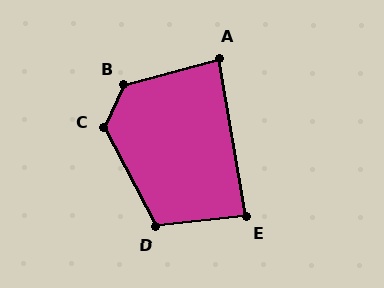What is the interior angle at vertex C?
Approximately 127 degrees (obtuse).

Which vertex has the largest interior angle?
B, at approximately 131 degrees.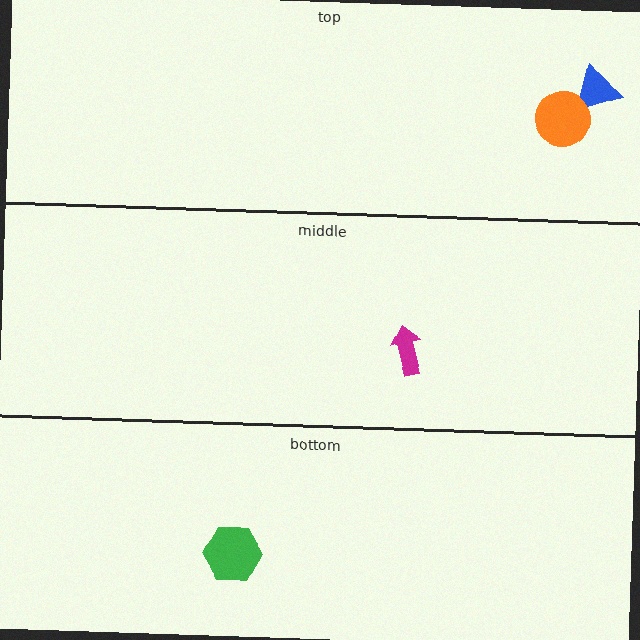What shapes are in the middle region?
The magenta arrow.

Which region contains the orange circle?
The top region.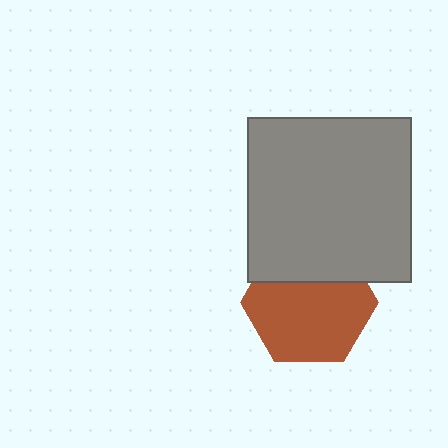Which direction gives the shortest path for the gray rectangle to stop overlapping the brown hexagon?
Moving up gives the shortest separation.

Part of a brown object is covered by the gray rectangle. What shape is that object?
It is a hexagon.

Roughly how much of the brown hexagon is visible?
Most of it is visible (roughly 69%).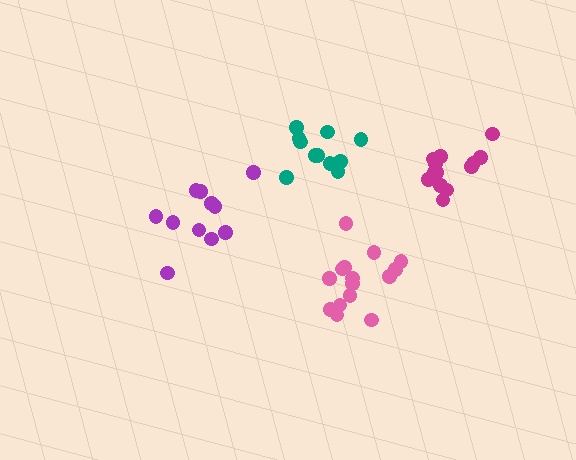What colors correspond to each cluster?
The clusters are colored: purple, pink, magenta, teal.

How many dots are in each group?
Group 1: 11 dots, Group 2: 15 dots, Group 3: 13 dots, Group 4: 11 dots (50 total).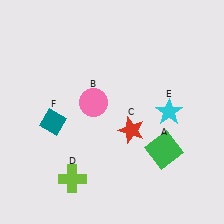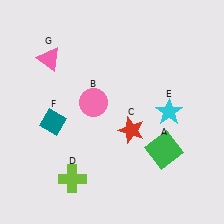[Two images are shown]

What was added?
A pink triangle (G) was added in Image 2.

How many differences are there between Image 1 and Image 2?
There is 1 difference between the two images.